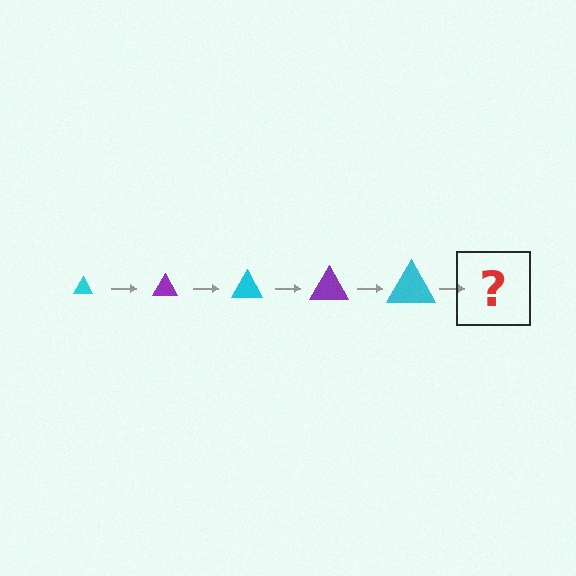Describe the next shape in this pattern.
It should be a purple triangle, larger than the previous one.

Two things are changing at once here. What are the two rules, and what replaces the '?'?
The two rules are that the triangle grows larger each step and the color cycles through cyan and purple. The '?' should be a purple triangle, larger than the previous one.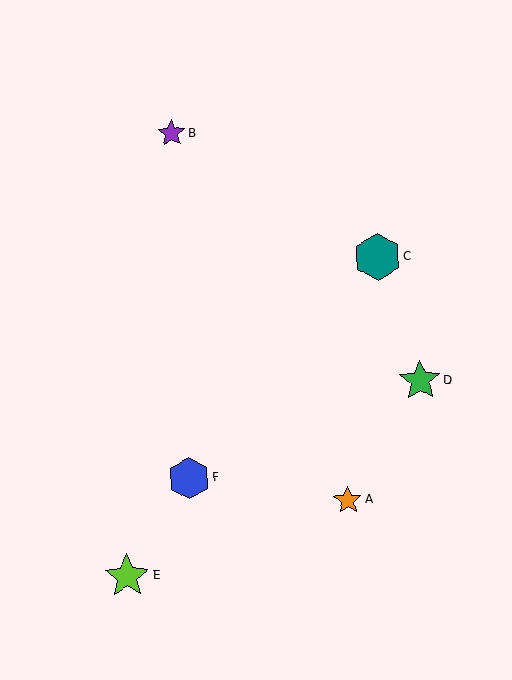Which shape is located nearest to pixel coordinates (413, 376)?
The green star (labeled D) at (420, 381) is nearest to that location.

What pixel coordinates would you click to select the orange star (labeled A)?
Click at (348, 500) to select the orange star A.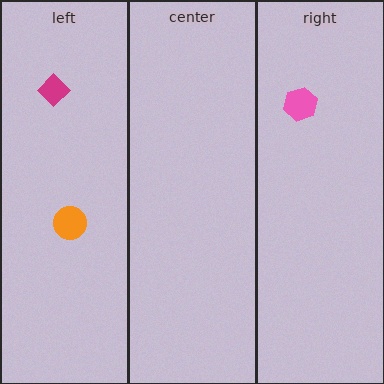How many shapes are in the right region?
1.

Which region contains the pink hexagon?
The right region.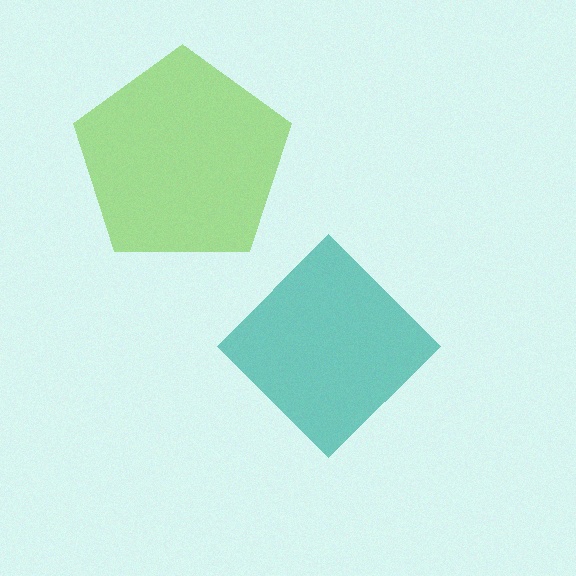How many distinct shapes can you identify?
There are 2 distinct shapes: a teal diamond, a lime pentagon.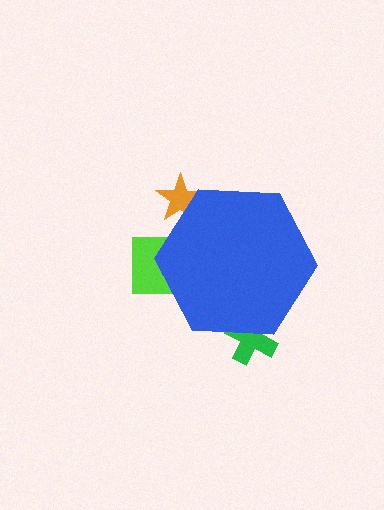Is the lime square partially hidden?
Yes, the lime square is partially hidden behind the blue hexagon.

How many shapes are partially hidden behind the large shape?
3 shapes are partially hidden.